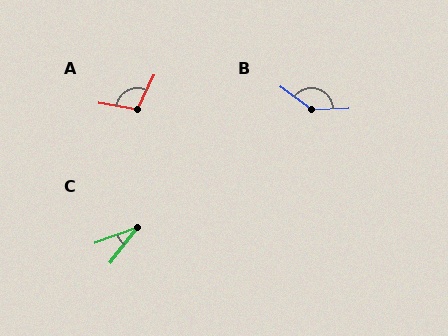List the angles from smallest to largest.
C (33°), A (106°), B (142°).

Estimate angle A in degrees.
Approximately 106 degrees.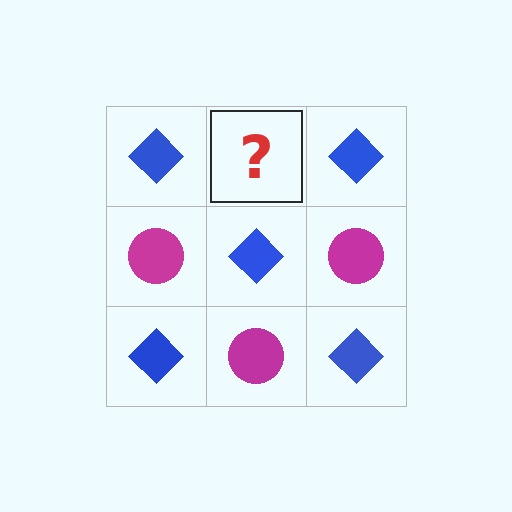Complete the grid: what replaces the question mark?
The question mark should be replaced with a magenta circle.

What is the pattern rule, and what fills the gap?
The rule is that it alternates blue diamond and magenta circle in a checkerboard pattern. The gap should be filled with a magenta circle.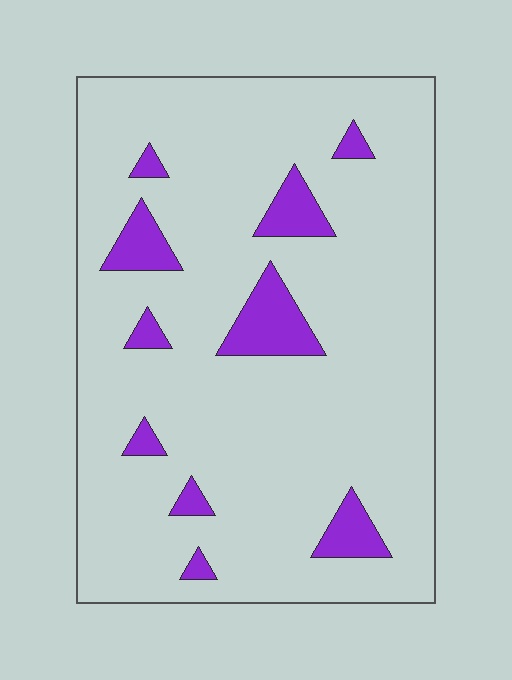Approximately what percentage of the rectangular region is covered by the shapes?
Approximately 10%.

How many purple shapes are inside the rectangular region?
10.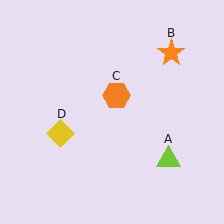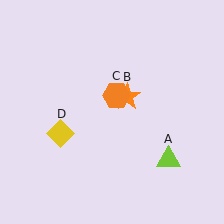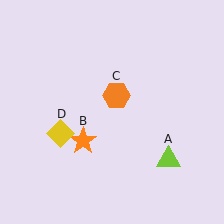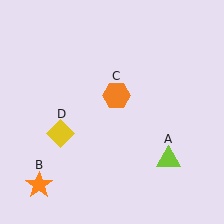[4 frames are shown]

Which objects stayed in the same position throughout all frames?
Lime triangle (object A) and orange hexagon (object C) and yellow diamond (object D) remained stationary.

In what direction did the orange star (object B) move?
The orange star (object B) moved down and to the left.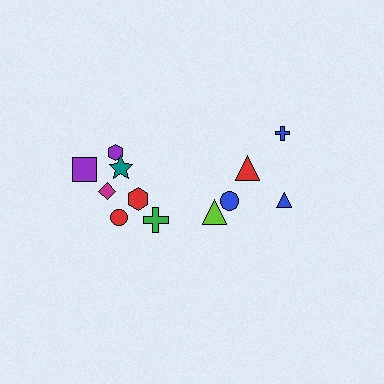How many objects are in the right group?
There are 5 objects.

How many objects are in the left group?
There are 7 objects.